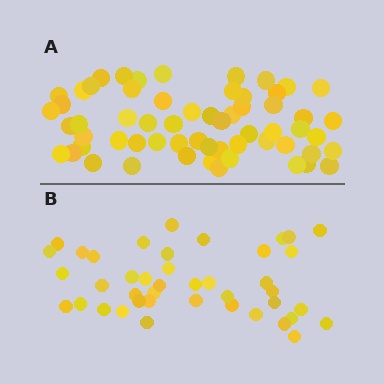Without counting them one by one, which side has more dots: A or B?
Region A (the top region) has more dots.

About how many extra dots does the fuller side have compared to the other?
Region A has approximately 20 more dots than region B.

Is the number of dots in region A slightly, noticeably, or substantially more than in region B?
Region A has noticeably more, but not dramatically so. The ratio is roughly 1.4 to 1.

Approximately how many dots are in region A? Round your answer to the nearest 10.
About 60 dots.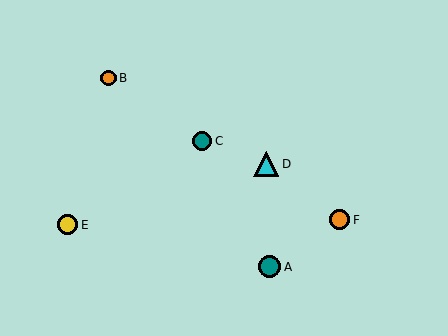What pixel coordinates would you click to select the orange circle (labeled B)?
Click at (108, 78) to select the orange circle B.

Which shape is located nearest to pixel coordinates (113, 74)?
The orange circle (labeled B) at (108, 78) is nearest to that location.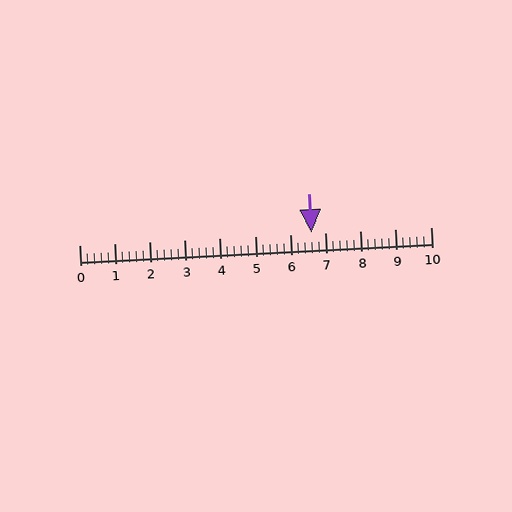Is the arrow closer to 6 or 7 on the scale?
The arrow is closer to 7.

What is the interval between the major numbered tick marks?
The major tick marks are spaced 1 units apart.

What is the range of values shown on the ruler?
The ruler shows values from 0 to 10.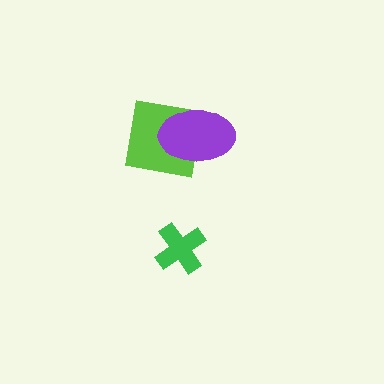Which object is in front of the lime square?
The purple ellipse is in front of the lime square.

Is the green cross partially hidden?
No, no other shape covers it.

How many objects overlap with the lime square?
1 object overlaps with the lime square.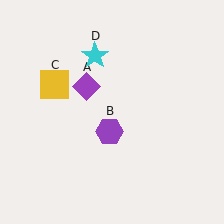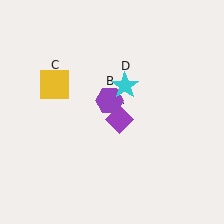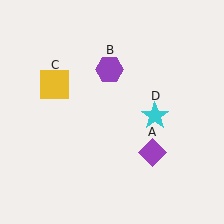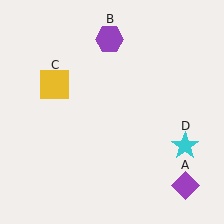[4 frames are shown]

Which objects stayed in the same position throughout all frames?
Yellow square (object C) remained stationary.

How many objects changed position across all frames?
3 objects changed position: purple diamond (object A), purple hexagon (object B), cyan star (object D).